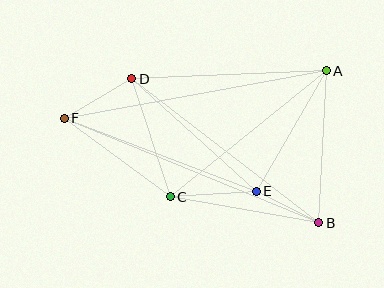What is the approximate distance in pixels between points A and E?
The distance between A and E is approximately 140 pixels.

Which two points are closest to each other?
Points B and E are closest to each other.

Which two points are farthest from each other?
Points B and F are farthest from each other.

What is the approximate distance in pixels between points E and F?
The distance between E and F is approximately 206 pixels.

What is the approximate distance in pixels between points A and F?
The distance between A and F is approximately 267 pixels.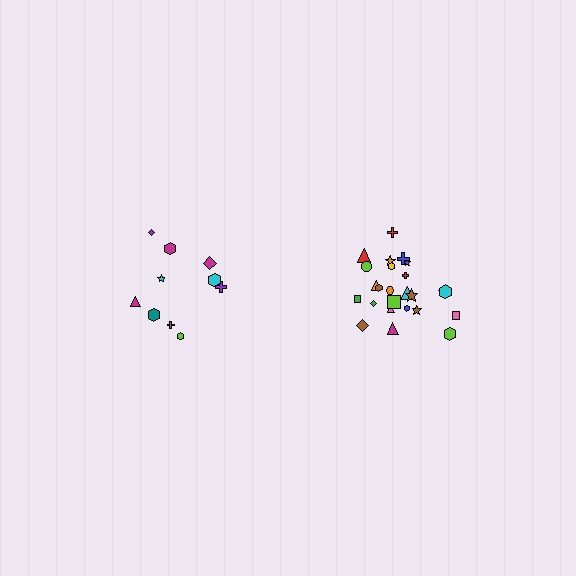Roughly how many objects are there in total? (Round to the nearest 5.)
Roughly 35 objects in total.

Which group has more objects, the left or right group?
The right group.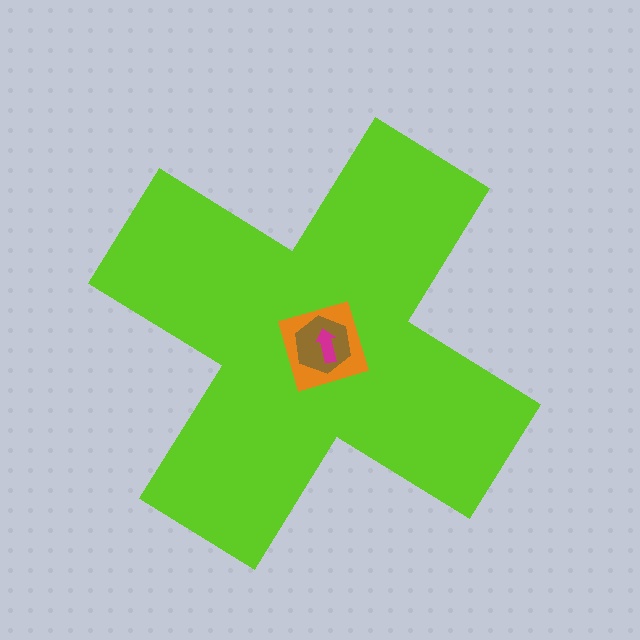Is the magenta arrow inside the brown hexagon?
Yes.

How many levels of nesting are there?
4.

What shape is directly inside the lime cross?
The orange square.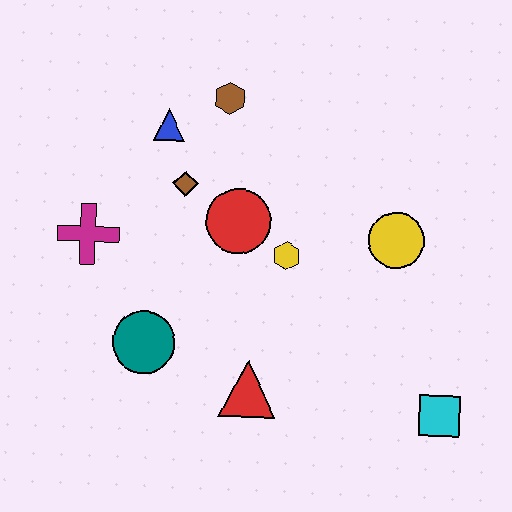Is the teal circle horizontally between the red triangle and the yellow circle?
No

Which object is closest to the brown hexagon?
The blue triangle is closest to the brown hexagon.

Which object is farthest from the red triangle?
The brown hexagon is farthest from the red triangle.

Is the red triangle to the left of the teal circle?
No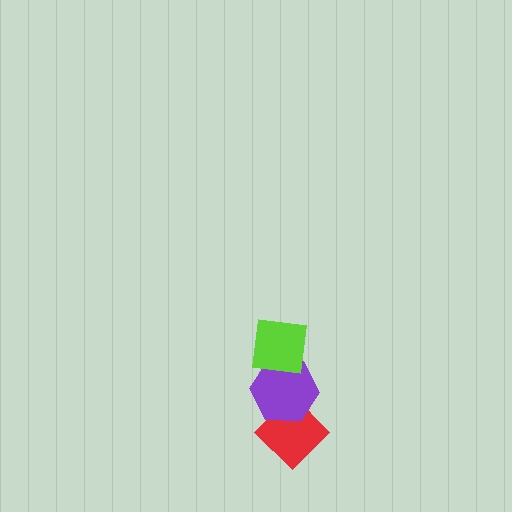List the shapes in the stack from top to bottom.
From top to bottom: the lime square, the purple hexagon, the red diamond.